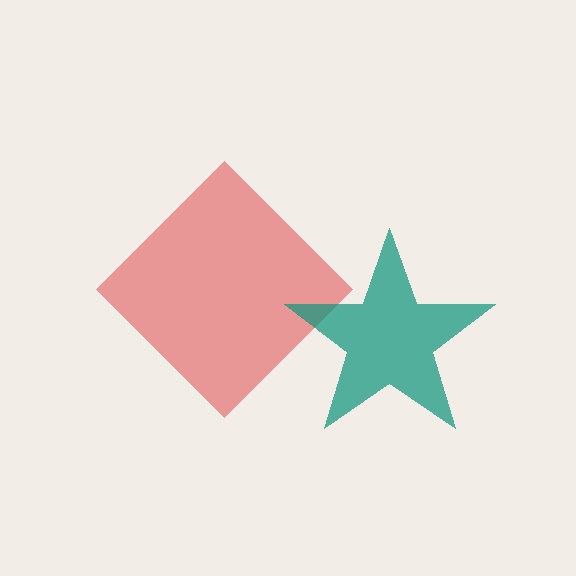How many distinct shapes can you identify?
There are 2 distinct shapes: a red diamond, a teal star.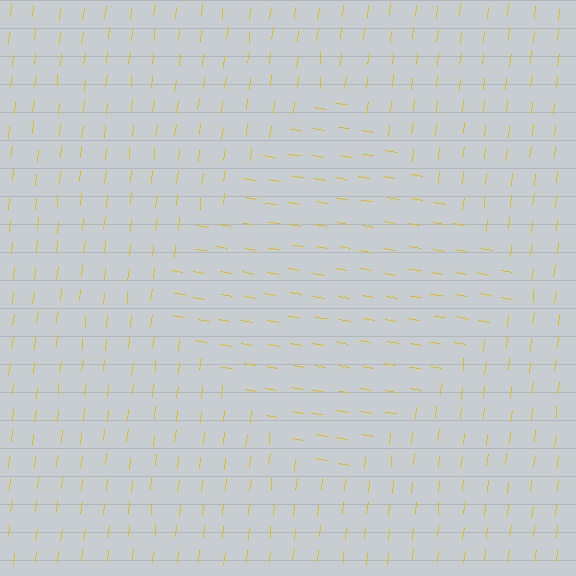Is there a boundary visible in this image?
Yes, there is a texture boundary formed by a change in line orientation.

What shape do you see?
I see a diamond.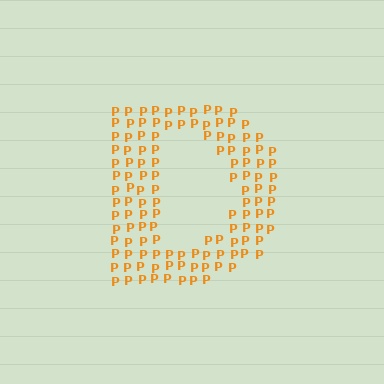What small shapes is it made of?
It is made of small letter P's.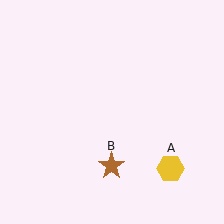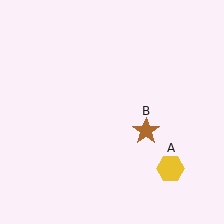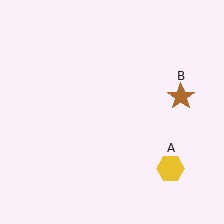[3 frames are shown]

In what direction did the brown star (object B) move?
The brown star (object B) moved up and to the right.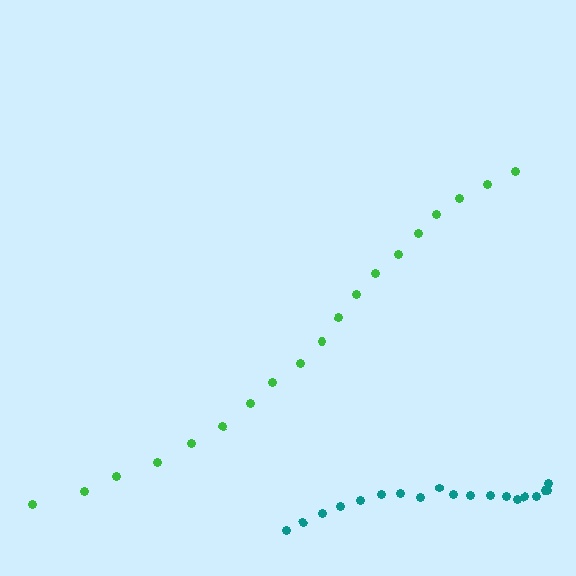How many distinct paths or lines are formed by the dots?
There are 2 distinct paths.